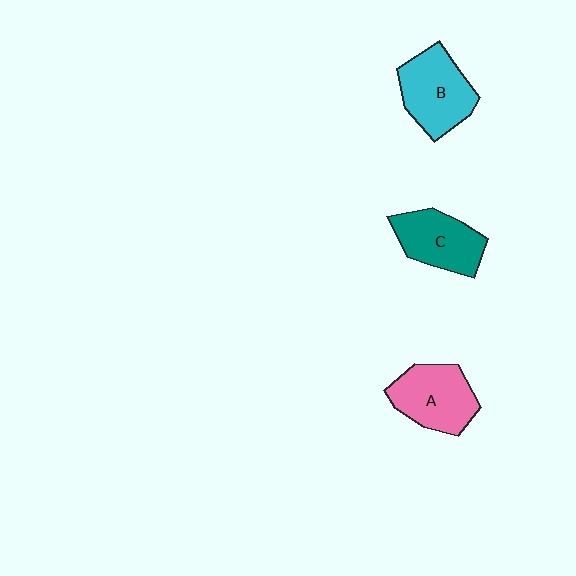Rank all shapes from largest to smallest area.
From largest to smallest: B (cyan), A (pink), C (teal).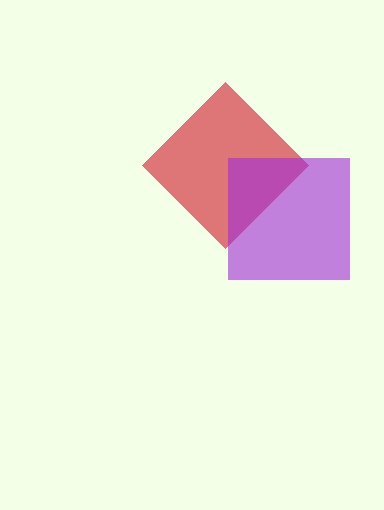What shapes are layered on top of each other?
The layered shapes are: a red diamond, a purple square.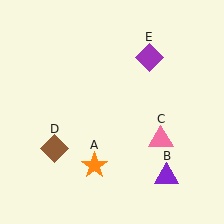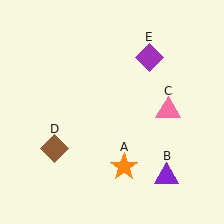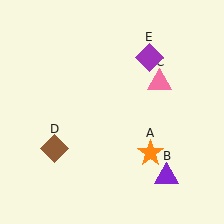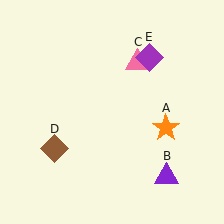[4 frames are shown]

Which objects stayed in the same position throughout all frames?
Purple triangle (object B) and brown diamond (object D) and purple diamond (object E) remained stationary.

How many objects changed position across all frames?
2 objects changed position: orange star (object A), pink triangle (object C).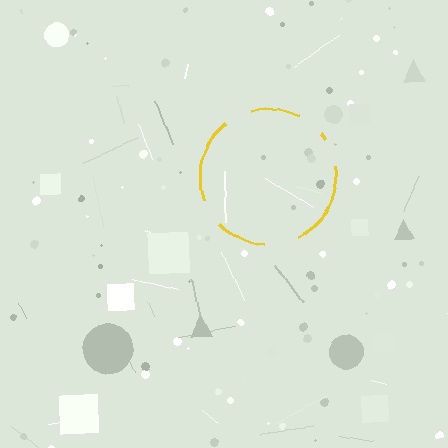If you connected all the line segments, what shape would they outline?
They would outline a circle.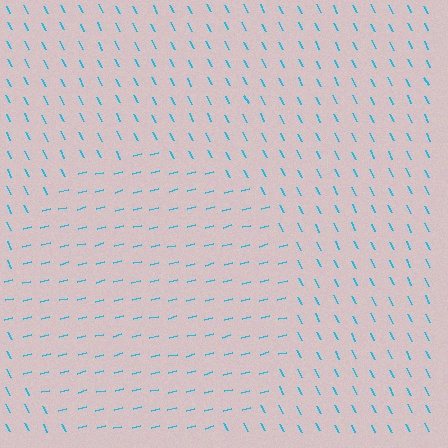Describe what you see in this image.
The image is filled with small cyan line segments. A circle region in the image has lines oriented differently from the surrounding lines, creating a visible texture boundary.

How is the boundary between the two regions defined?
The boundary is defined purely by a change in line orientation (approximately 77 degrees difference). All lines are the same color and thickness.